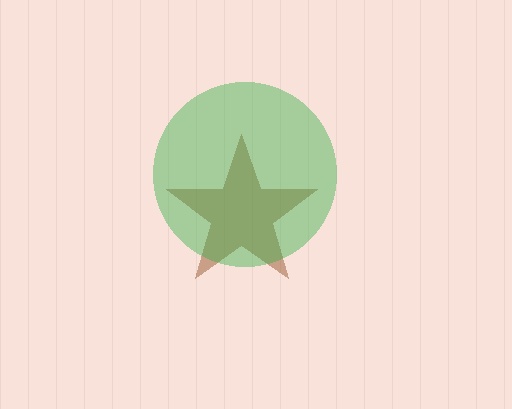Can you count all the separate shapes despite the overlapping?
Yes, there are 2 separate shapes.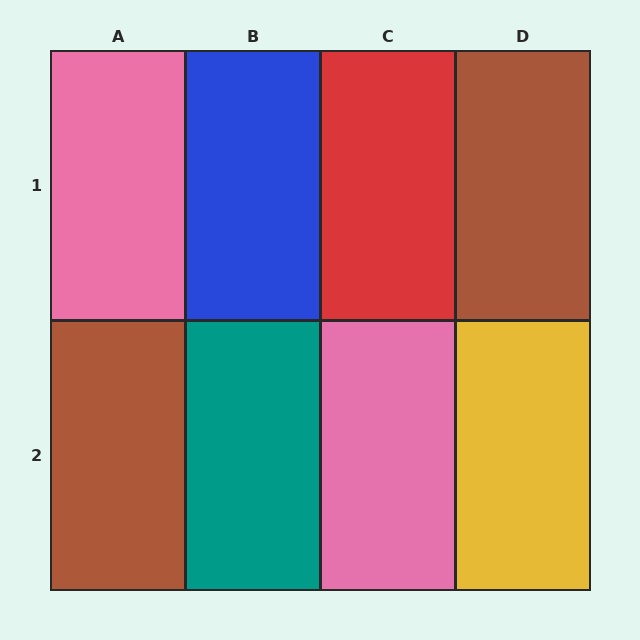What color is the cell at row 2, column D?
Yellow.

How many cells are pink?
2 cells are pink.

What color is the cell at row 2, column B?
Teal.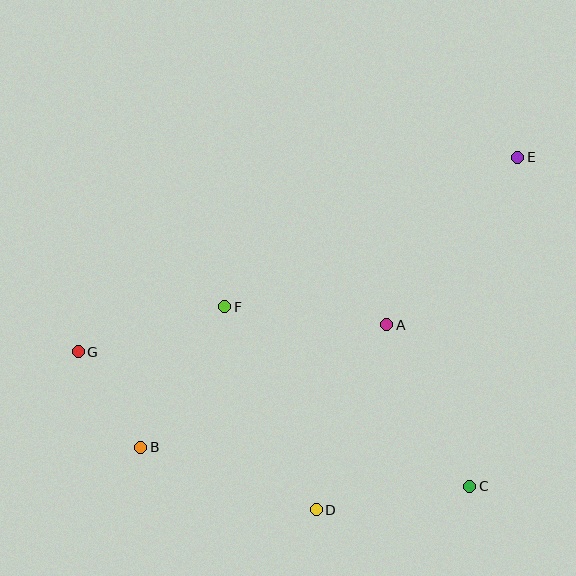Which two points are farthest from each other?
Points E and G are farthest from each other.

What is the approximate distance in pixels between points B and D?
The distance between B and D is approximately 186 pixels.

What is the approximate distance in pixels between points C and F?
The distance between C and F is approximately 303 pixels.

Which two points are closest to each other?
Points B and G are closest to each other.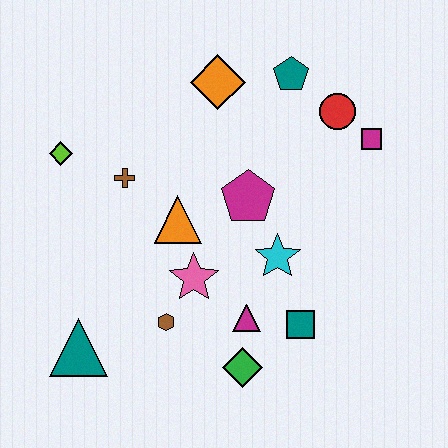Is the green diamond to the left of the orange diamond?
No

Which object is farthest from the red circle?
The teal triangle is farthest from the red circle.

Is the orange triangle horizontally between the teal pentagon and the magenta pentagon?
No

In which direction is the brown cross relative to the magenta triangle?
The brown cross is above the magenta triangle.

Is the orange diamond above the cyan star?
Yes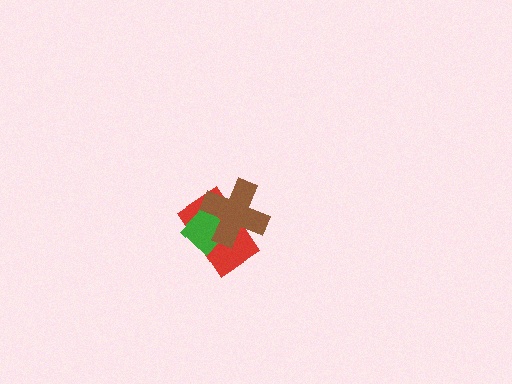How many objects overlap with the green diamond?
2 objects overlap with the green diamond.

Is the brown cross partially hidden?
No, no other shape covers it.